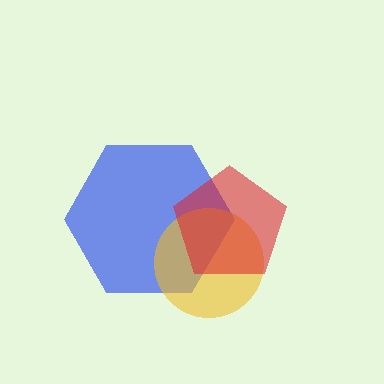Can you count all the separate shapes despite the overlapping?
Yes, there are 3 separate shapes.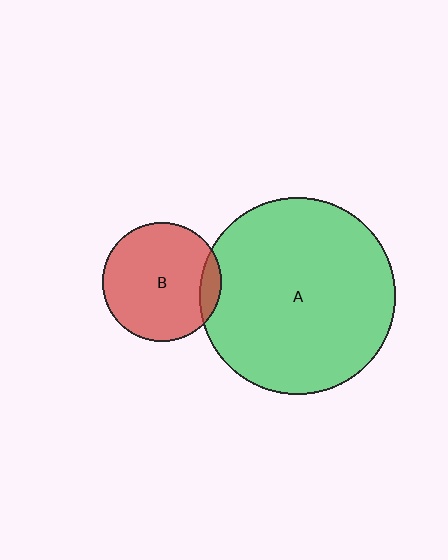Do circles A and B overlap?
Yes.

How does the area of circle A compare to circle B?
Approximately 2.7 times.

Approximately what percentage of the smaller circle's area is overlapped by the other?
Approximately 10%.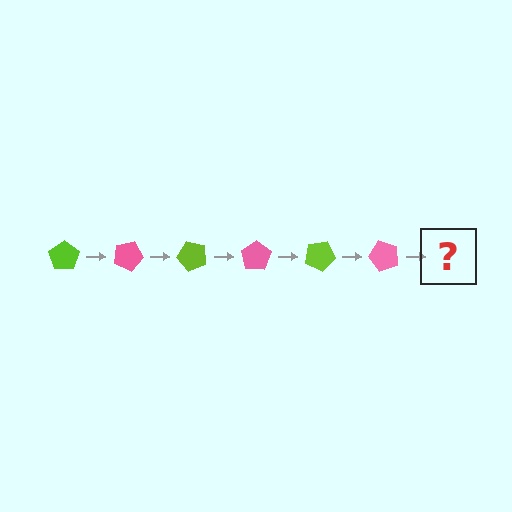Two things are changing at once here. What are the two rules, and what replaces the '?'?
The two rules are that it rotates 25 degrees each step and the color cycles through lime and pink. The '?' should be a lime pentagon, rotated 150 degrees from the start.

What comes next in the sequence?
The next element should be a lime pentagon, rotated 150 degrees from the start.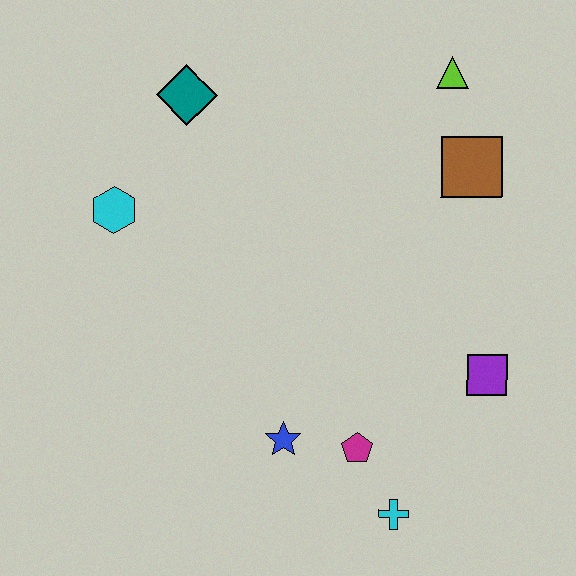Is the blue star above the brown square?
No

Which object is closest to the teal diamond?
The cyan hexagon is closest to the teal diamond.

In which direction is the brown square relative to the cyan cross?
The brown square is above the cyan cross.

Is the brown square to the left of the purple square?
Yes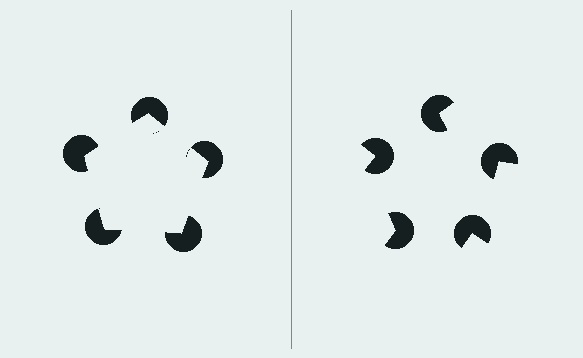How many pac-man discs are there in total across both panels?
10 — 5 on each side.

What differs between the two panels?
The pac-man discs are positioned identically on both sides; only the wedge orientations differ. On the left they align to a pentagon; on the right they are misaligned.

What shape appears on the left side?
An illusory pentagon.